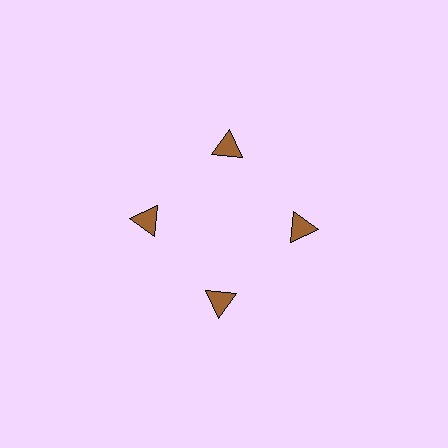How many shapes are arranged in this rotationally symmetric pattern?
There are 4 shapes, arranged in 4 groups of 1.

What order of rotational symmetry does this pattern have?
This pattern has 4-fold rotational symmetry.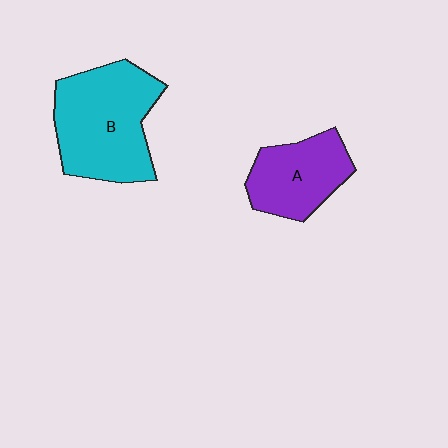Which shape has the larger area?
Shape B (cyan).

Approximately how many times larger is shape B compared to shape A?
Approximately 1.6 times.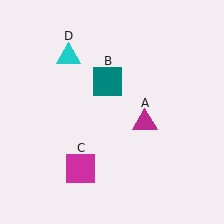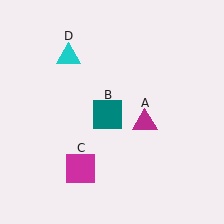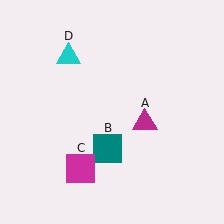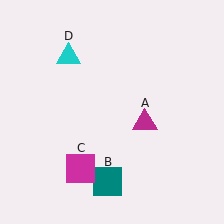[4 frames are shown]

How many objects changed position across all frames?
1 object changed position: teal square (object B).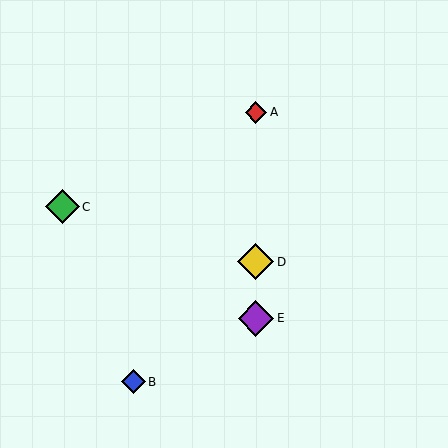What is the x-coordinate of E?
Object E is at x≈256.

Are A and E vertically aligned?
Yes, both are at x≈256.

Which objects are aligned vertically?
Objects A, D, E are aligned vertically.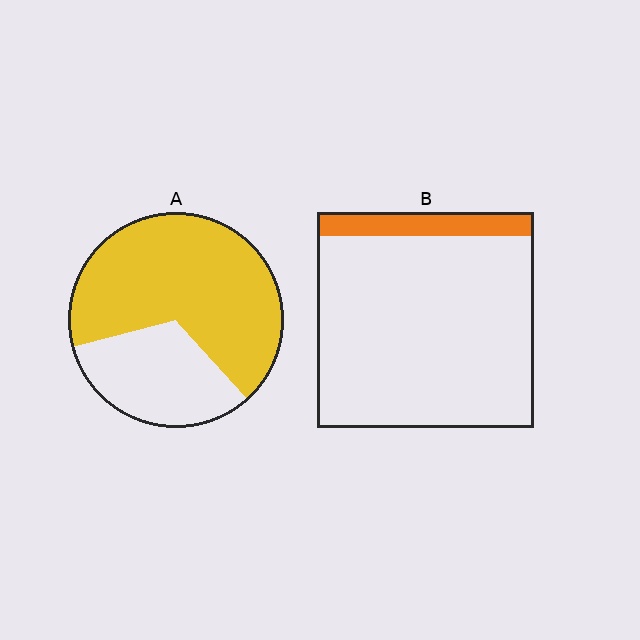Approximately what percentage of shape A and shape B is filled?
A is approximately 65% and B is approximately 10%.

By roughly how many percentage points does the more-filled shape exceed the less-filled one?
By roughly 55 percentage points (A over B).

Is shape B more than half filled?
No.